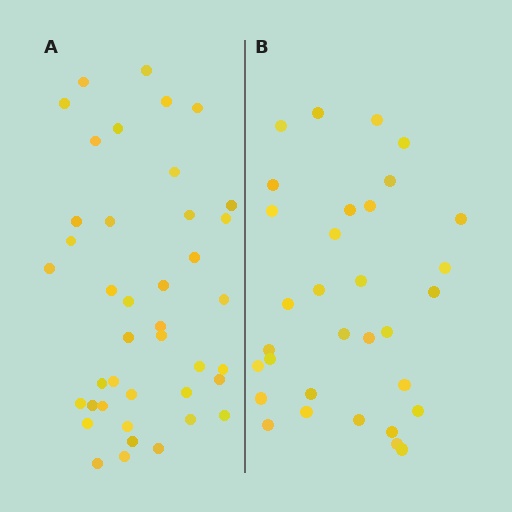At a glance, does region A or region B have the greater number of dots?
Region A (the left region) has more dots.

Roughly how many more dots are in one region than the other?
Region A has roughly 8 or so more dots than region B.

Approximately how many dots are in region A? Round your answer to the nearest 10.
About 40 dots. (The exact count is 41, which rounds to 40.)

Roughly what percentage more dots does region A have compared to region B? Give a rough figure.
About 30% more.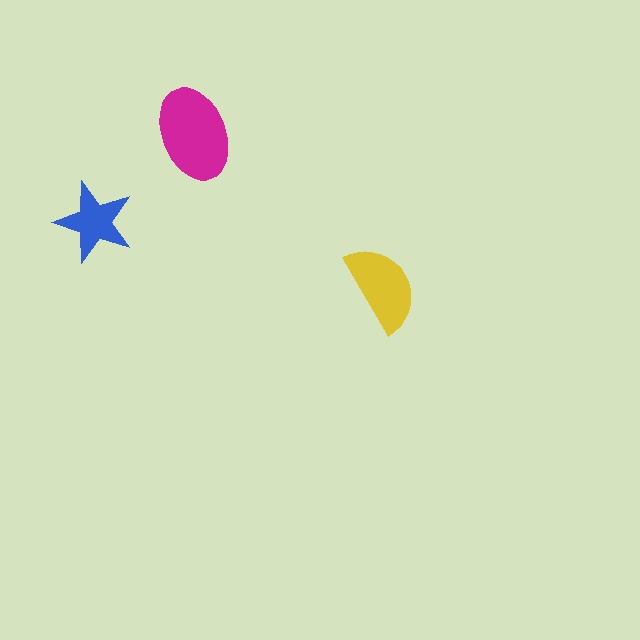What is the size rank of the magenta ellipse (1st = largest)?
1st.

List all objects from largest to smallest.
The magenta ellipse, the yellow semicircle, the blue star.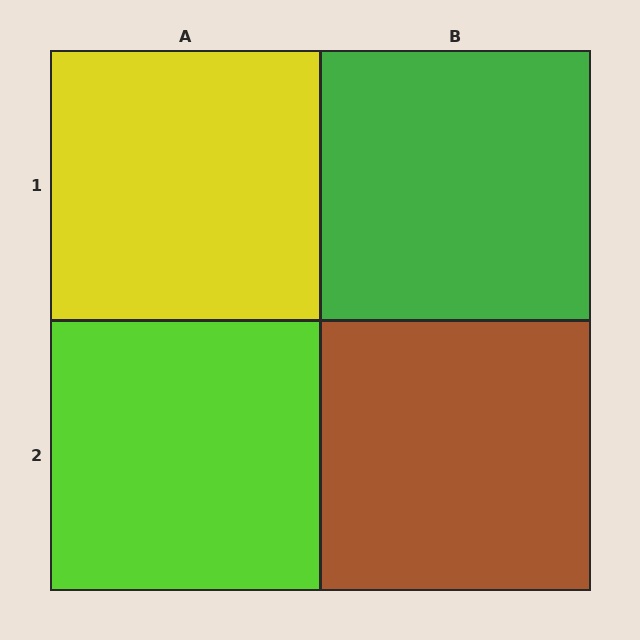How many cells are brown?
1 cell is brown.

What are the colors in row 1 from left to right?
Yellow, green.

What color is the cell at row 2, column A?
Lime.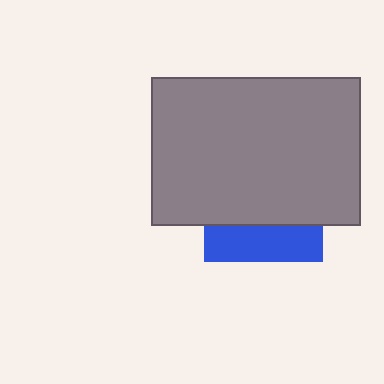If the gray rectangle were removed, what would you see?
You would see the complete blue square.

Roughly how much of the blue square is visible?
A small part of it is visible (roughly 31%).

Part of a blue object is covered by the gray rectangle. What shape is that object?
It is a square.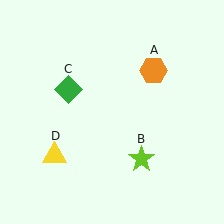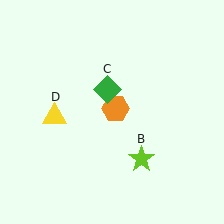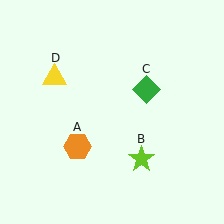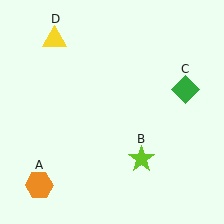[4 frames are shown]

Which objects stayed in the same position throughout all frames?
Lime star (object B) remained stationary.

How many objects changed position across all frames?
3 objects changed position: orange hexagon (object A), green diamond (object C), yellow triangle (object D).